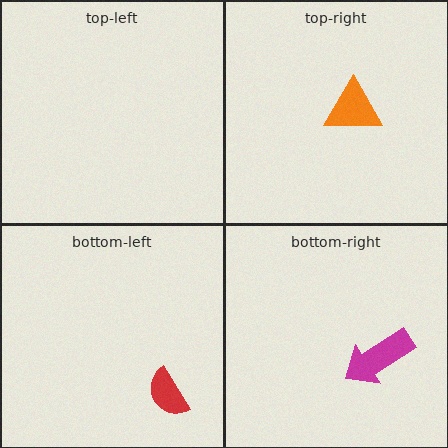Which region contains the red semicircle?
The bottom-left region.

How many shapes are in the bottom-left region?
1.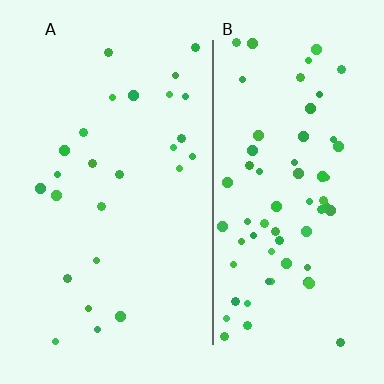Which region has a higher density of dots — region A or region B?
B (the right).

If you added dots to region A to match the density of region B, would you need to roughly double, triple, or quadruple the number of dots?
Approximately triple.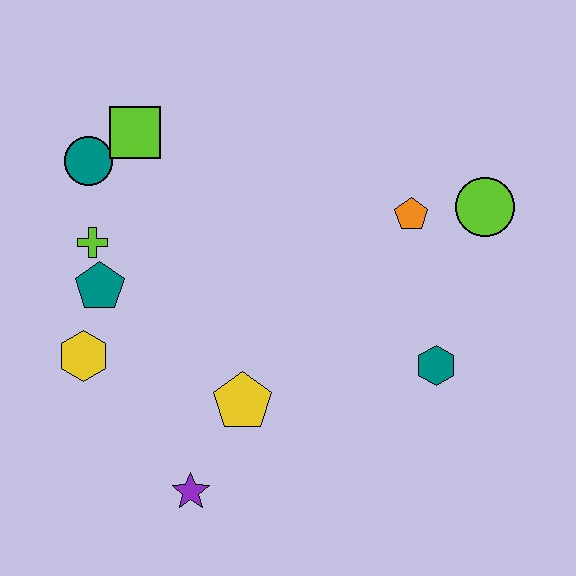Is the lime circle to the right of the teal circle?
Yes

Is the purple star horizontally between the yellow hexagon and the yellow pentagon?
Yes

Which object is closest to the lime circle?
The orange pentagon is closest to the lime circle.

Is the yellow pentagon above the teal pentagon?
No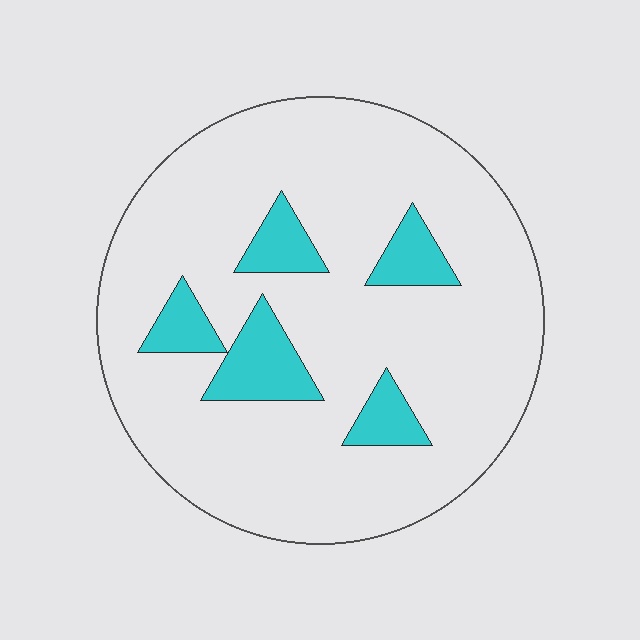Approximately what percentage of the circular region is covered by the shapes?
Approximately 15%.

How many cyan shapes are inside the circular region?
5.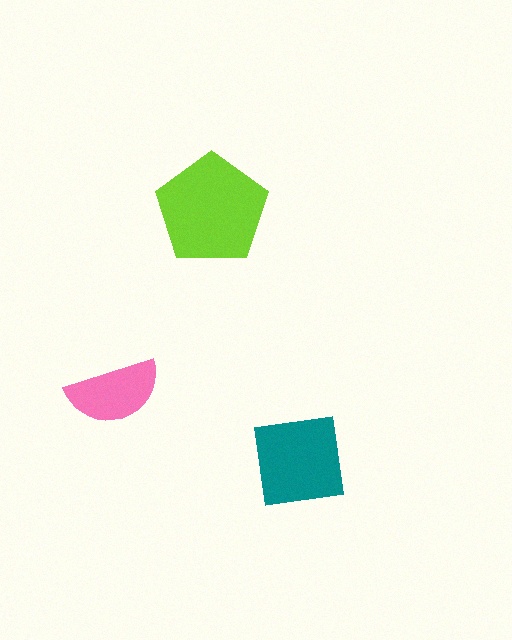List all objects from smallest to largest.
The pink semicircle, the teal square, the lime pentagon.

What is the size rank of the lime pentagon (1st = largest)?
1st.